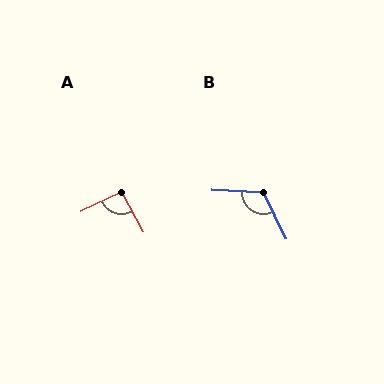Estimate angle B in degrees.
Approximately 118 degrees.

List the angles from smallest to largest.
A (93°), B (118°).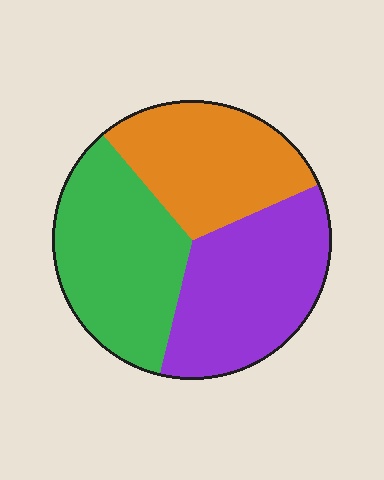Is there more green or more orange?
Green.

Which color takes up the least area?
Orange, at roughly 30%.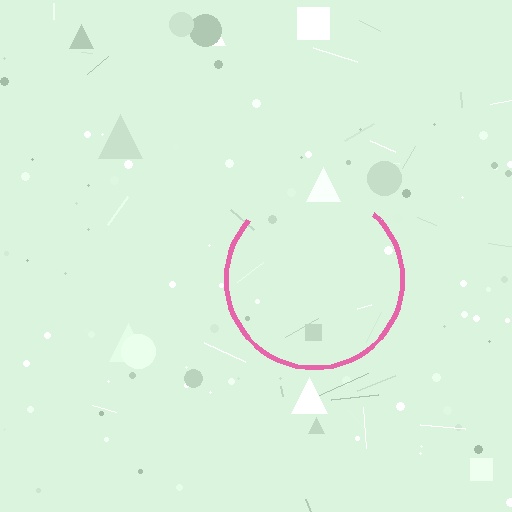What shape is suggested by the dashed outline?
The dashed outline suggests a circle.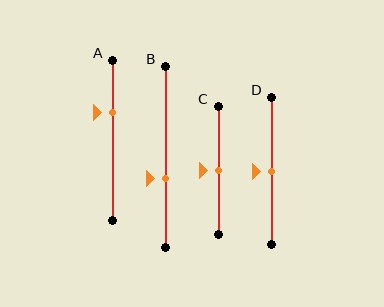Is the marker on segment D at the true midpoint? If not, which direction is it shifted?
Yes, the marker on segment D is at the true midpoint.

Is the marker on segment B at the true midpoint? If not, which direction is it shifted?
No, the marker on segment B is shifted downward by about 12% of the segment length.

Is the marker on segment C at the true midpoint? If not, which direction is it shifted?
Yes, the marker on segment C is at the true midpoint.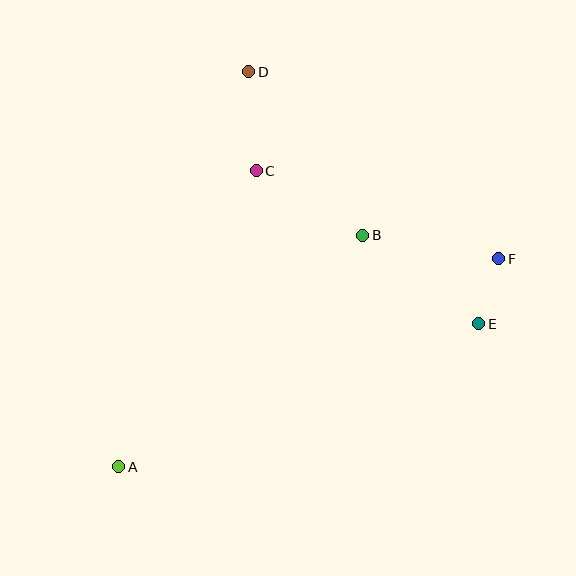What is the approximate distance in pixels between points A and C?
The distance between A and C is approximately 327 pixels.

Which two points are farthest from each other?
Points A and F are farthest from each other.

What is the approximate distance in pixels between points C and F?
The distance between C and F is approximately 258 pixels.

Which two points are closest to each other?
Points E and F are closest to each other.